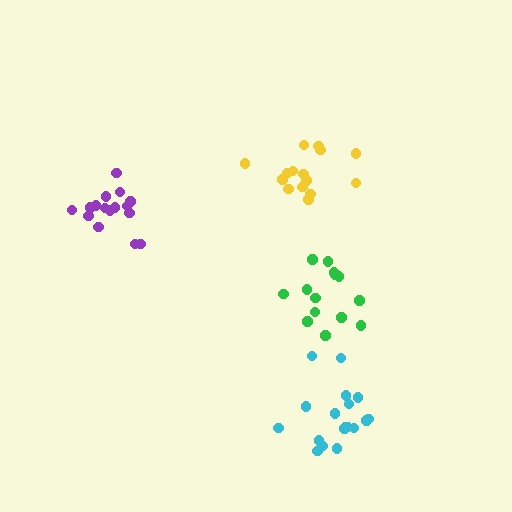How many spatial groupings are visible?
There are 4 spatial groupings.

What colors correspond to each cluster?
The clusters are colored: cyan, yellow, purple, green.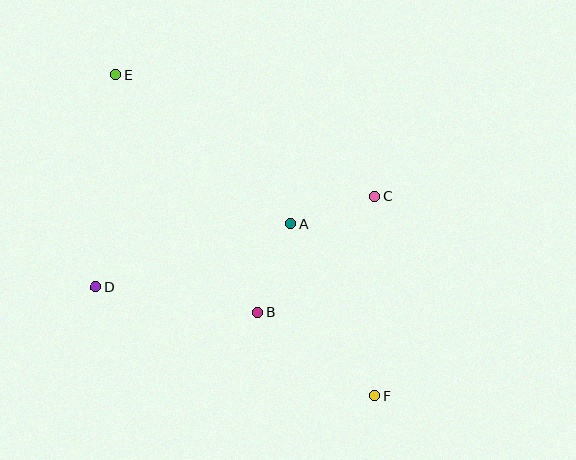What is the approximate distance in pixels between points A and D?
The distance between A and D is approximately 205 pixels.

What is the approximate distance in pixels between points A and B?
The distance between A and B is approximately 95 pixels.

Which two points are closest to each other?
Points A and C are closest to each other.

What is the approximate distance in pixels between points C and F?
The distance between C and F is approximately 200 pixels.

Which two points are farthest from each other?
Points E and F are farthest from each other.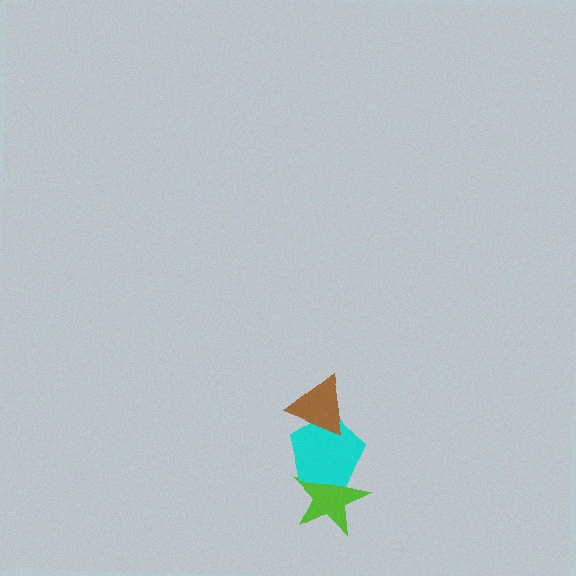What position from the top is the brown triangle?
The brown triangle is 1st from the top.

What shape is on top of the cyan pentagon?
The brown triangle is on top of the cyan pentagon.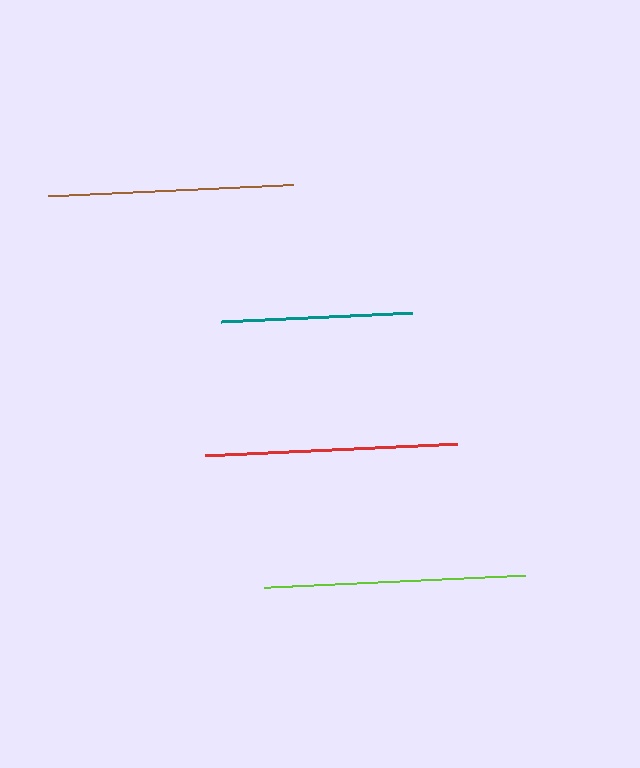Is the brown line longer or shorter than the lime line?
The lime line is longer than the brown line.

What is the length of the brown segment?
The brown segment is approximately 245 pixels long.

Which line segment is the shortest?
The teal line is the shortest at approximately 191 pixels.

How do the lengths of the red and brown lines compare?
The red and brown lines are approximately the same length.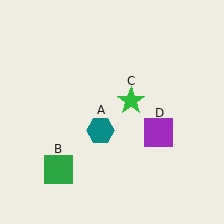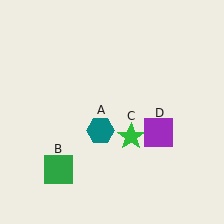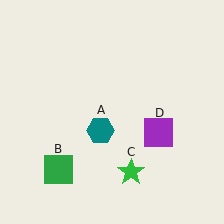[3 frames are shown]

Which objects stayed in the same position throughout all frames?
Teal hexagon (object A) and green square (object B) and purple square (object D) remained stationary.